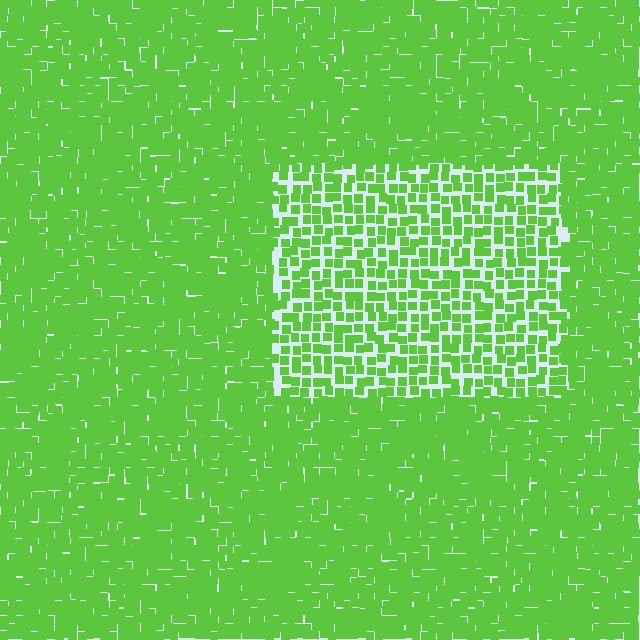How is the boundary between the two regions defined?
The boundary is defined by a change in element density (approximately 1.9x ratio). All elements are the same color, size, and shape.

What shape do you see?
I see a rectangle.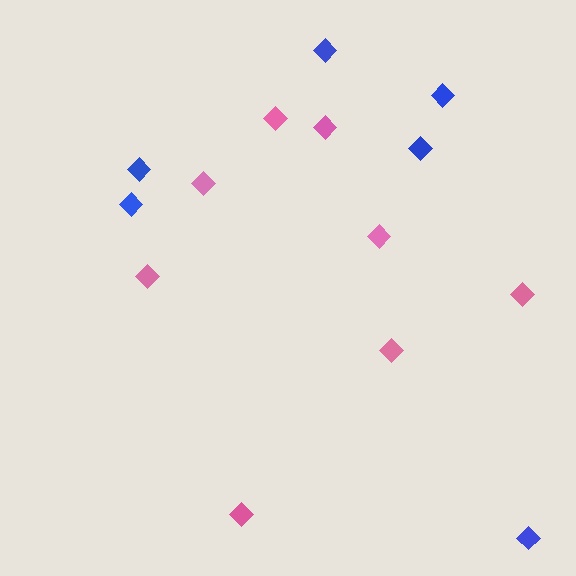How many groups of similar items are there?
There are 2 groups: one group of blue diamonds (6) and one group of pink diamonds (8).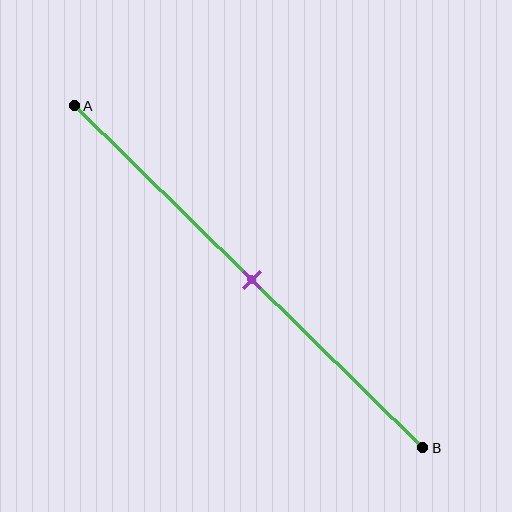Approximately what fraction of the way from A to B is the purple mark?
The purple mark is approximately 50% of the way from A to B.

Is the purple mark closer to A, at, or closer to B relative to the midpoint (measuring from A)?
The purple mark is approximately at the midpoint of segment AB.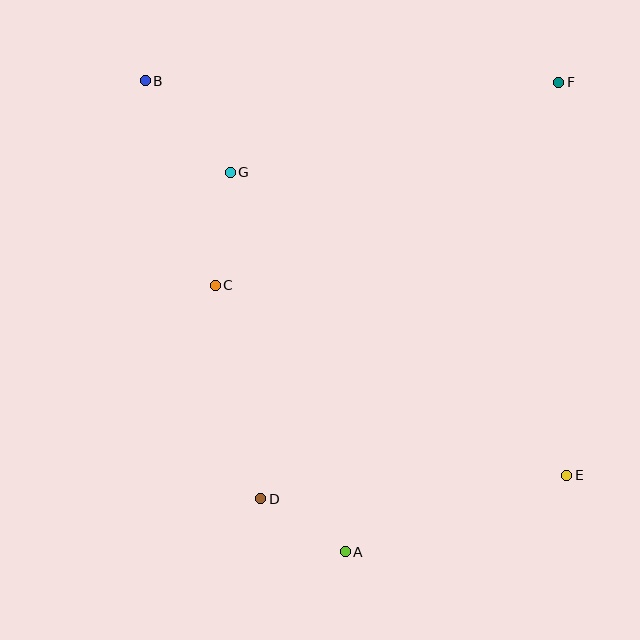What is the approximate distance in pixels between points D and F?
The distance between D and F is approximately 512 pixels.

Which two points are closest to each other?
Points A and D are closest to each other.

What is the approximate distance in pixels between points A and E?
The distance between A and E is approximately 234 pixels.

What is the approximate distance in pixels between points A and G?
The distance between A and G is approximately 396 pixels.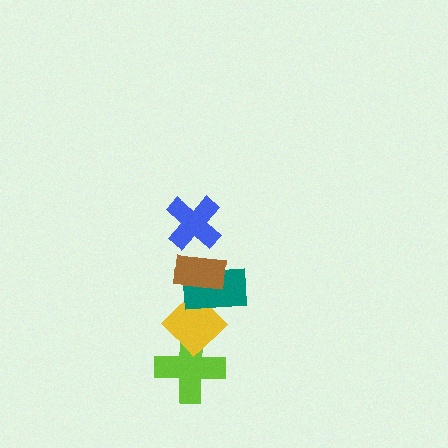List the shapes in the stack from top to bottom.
From top to bottom: the blue cross, the brown rectangle, the teal rectangle, the yellow diamond, the lime cross.